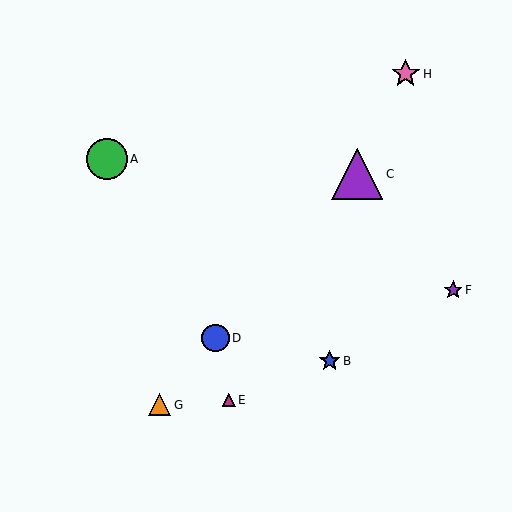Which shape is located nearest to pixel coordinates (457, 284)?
The purple star (labeled F) at (453, 290) is nearest to that location.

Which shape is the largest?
The purple triangle (labeled C) is the largest.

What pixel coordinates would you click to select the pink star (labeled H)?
Click at (406, 74) to select the pink star H.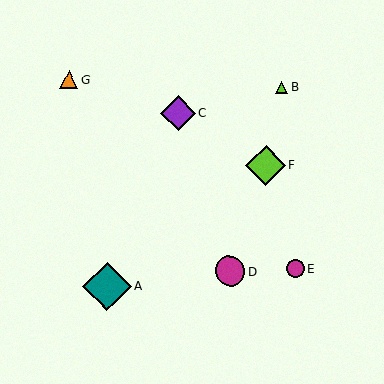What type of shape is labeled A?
Shape A is a teal diamond.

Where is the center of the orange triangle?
The center of the orange triangle is at (69, 80).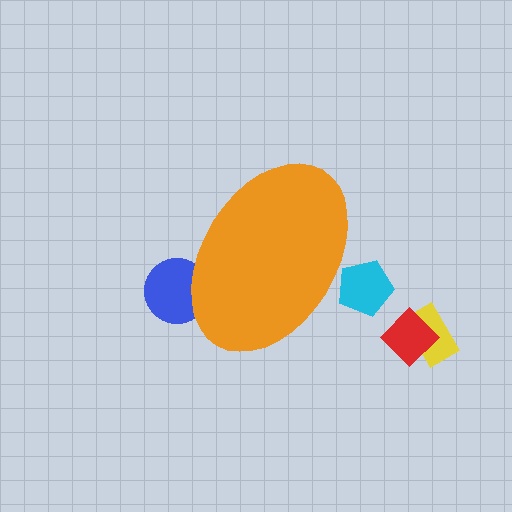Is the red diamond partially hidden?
No, the red diamond is fully visible.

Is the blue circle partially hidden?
Yes, the blue circle is partially hidden behind the orange ellipse.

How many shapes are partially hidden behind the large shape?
2 shapes are partially hidden.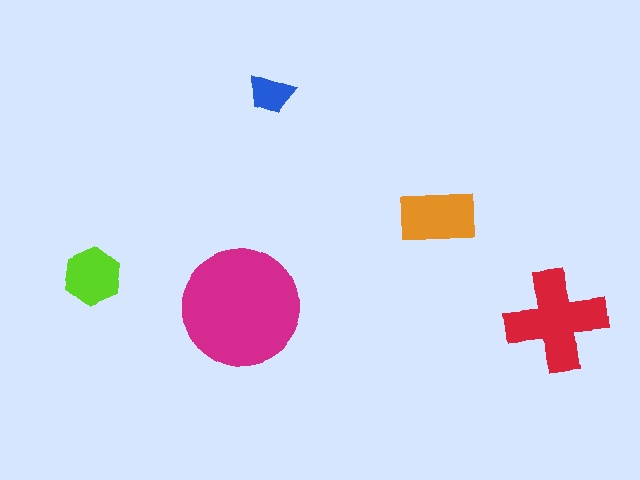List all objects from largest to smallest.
The magenta circle, the red cross, the orange rectangle, the lime hexagon, the blue trapezoid.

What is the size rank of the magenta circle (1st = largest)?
1st.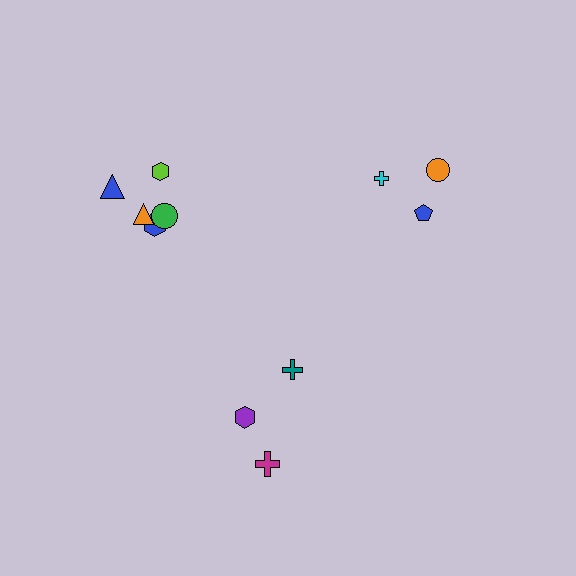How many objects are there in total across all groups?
There are 11 objects.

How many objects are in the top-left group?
There are 5 objects.